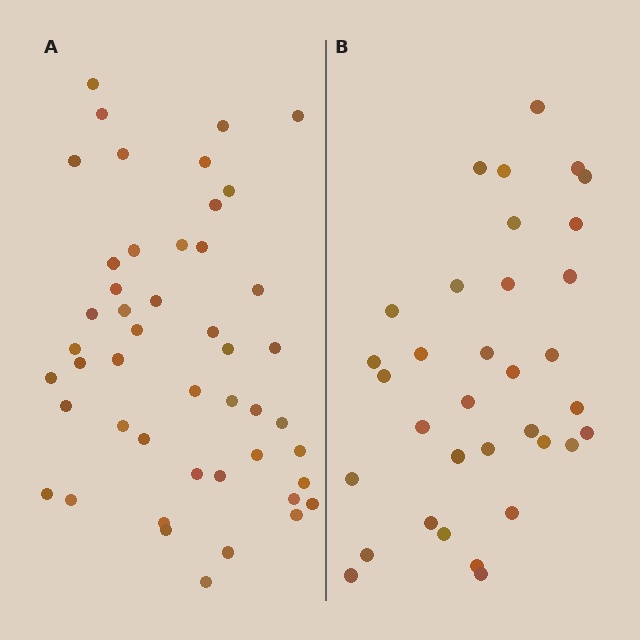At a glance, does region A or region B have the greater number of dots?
Region A (the left region) has more dots.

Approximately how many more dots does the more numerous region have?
Region A has approximately 15 more dots than region B.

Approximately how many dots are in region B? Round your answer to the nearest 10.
About 30 dots. (The exact count is 34, which rounds to 30.)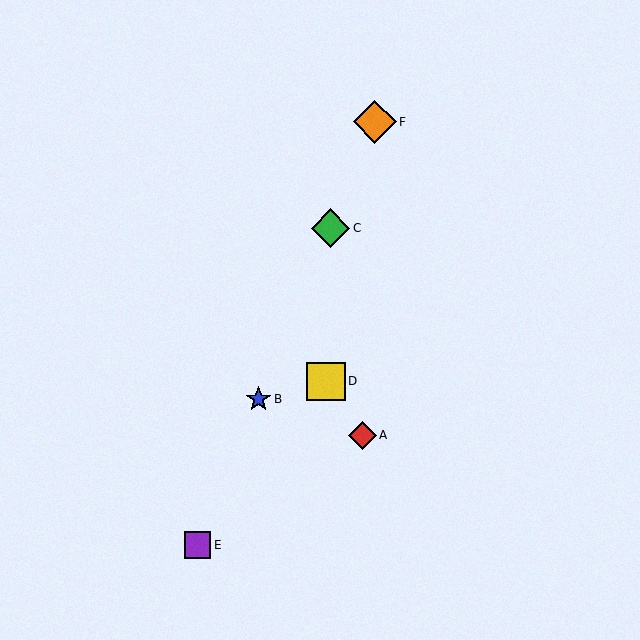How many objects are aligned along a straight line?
4 objects (B, C, E, F) are aligned along a straight line.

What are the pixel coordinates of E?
Object E is at (198, 545).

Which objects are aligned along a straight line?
Objects B, C, E, F are aligned along a straight line.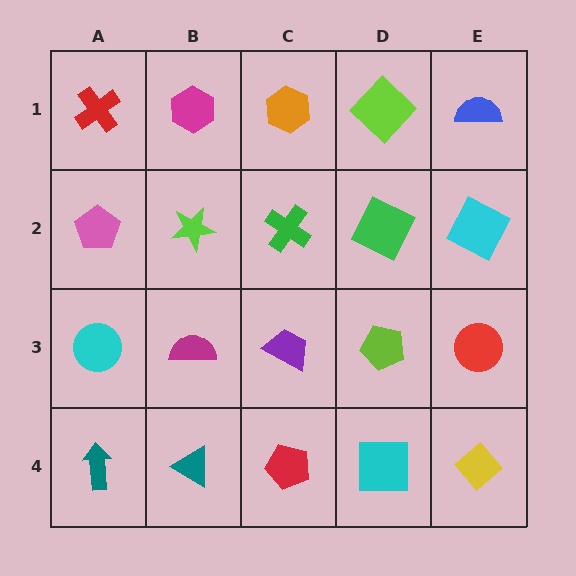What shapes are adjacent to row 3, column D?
A green square (row 2, column D), a cyan square (row 4, column D), a purple trapezoid (row 3, column C), a red circle (row 3, column E).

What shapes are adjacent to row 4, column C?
A purple trapezoid (row 3, column C), a teal triangle (row 4, column B), a cyan square (row 4, column D).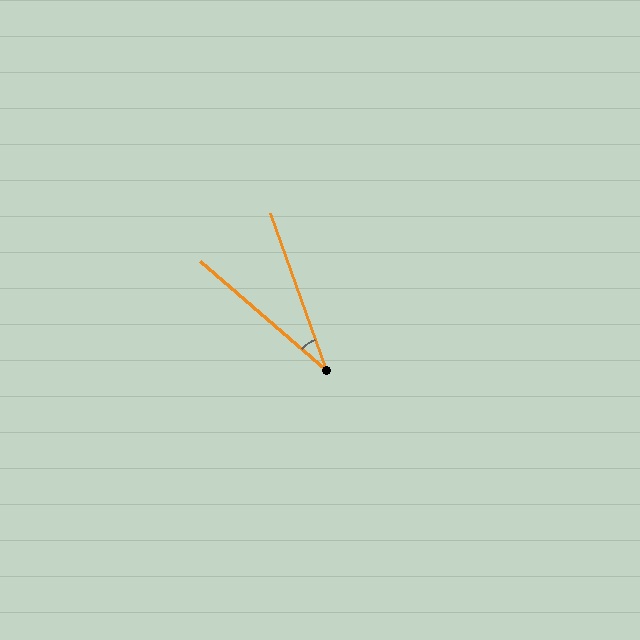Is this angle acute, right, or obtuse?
It is acute.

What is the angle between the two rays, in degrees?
Approximately 29 degrees.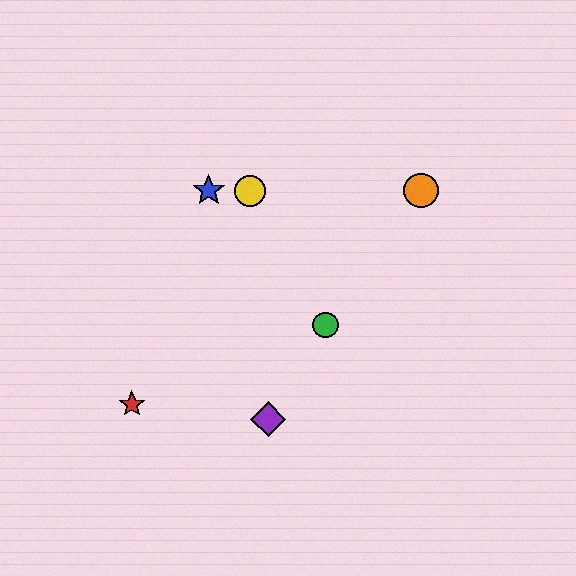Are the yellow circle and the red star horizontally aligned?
No, the yellow circle is at y≈191 and the red star is at y≈404.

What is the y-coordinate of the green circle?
The green circle is at y≈325.